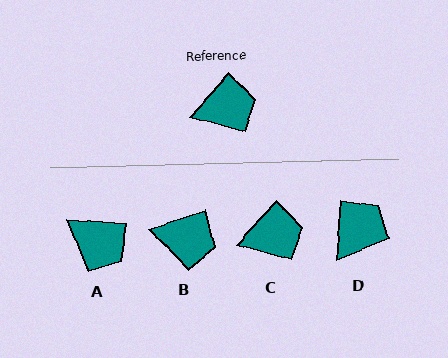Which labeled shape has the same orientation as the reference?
C.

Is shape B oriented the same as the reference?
No, it is off by about 30 degrees.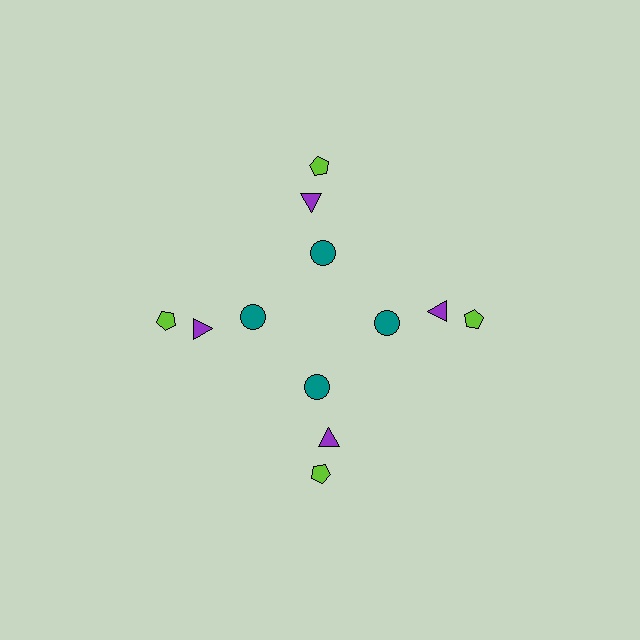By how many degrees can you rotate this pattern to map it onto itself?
The pattern maps onto itself every 90 degrees of rotation.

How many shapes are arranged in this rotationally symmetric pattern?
There are 12 shapes, arranged in 4 groups of 3.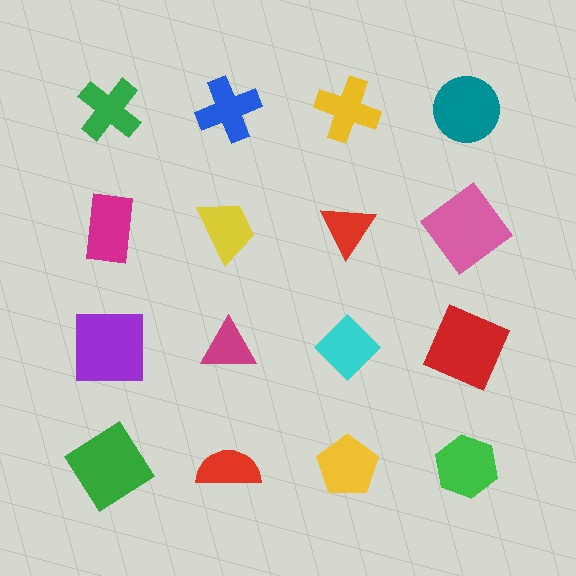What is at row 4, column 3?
A yellow pentagon.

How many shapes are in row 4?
4 shapes.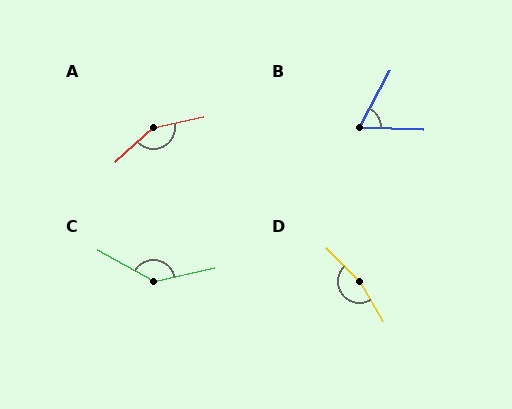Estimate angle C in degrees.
Approximately 138 degrees.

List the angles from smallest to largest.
B (63°), C (138°), A (150°), D (167°).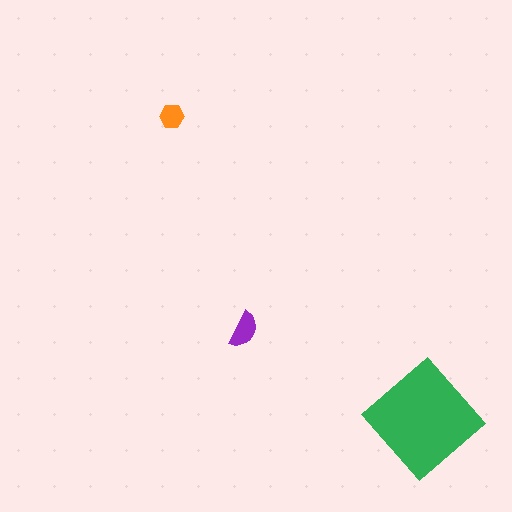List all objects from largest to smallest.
The green diamond, the purple semicircle, the orange hexagon.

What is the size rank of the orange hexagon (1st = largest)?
3rd.